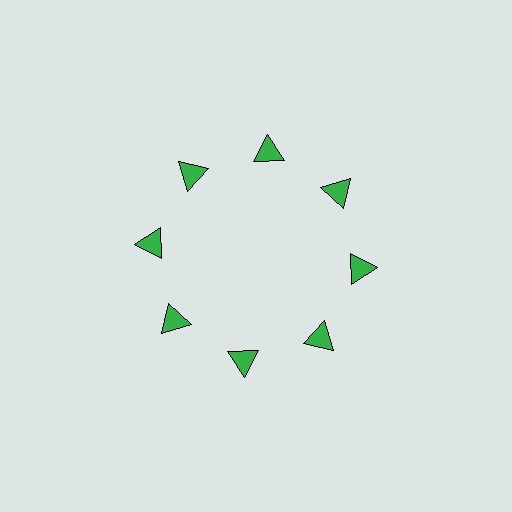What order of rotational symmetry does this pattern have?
This pattern has 8-fold rotational symmetry.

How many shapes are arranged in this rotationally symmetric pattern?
There are 8 shapes, arranged in 8 groups of 1.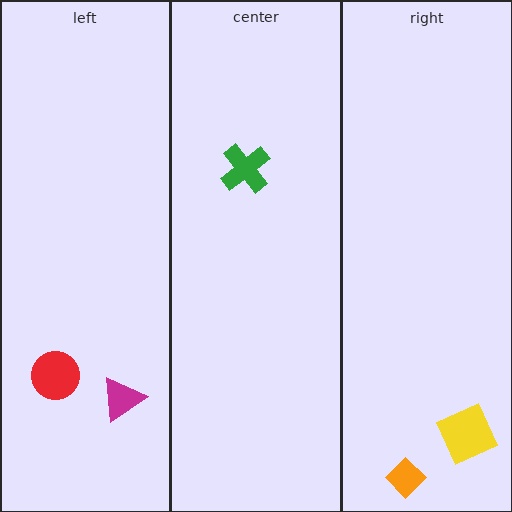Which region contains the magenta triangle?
The left region.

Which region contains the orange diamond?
The right region.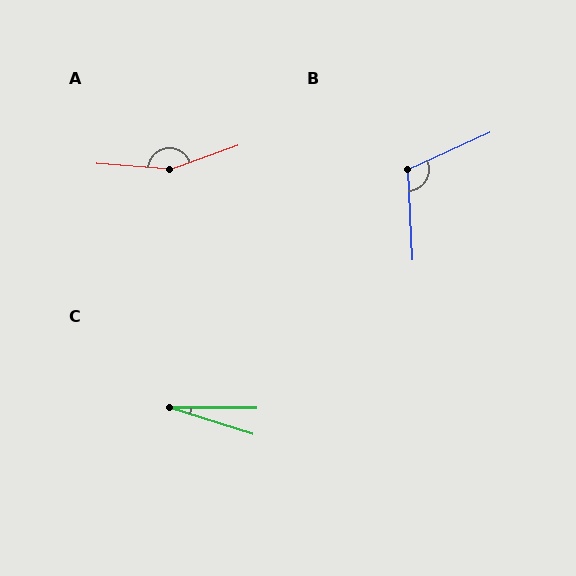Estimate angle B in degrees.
Approximately 112 degrees.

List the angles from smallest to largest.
C (17°), B (112°), A (156°).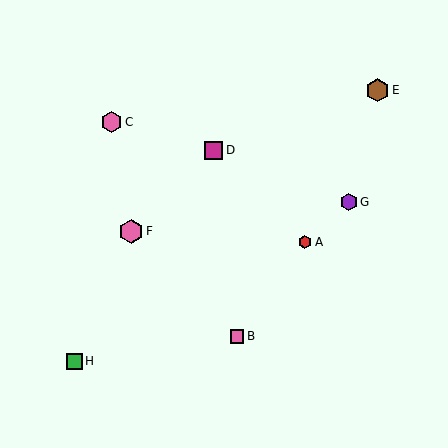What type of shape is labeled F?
Shape F is a pink hexagon.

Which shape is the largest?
The pink hexagon (labeled F) is the largest.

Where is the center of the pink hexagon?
The center of the pink hexagon is at (131, 231).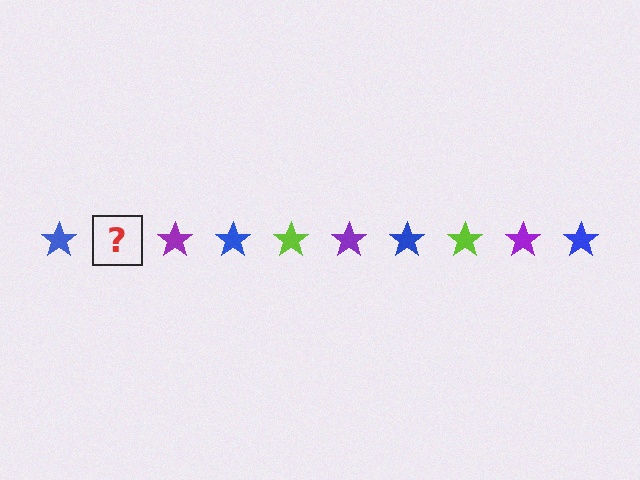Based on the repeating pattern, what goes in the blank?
The blank should be a lime star.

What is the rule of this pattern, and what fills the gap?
The rule is that the pattern cycles through blue, lime, purple stars. The gap should be filled with a lime star.